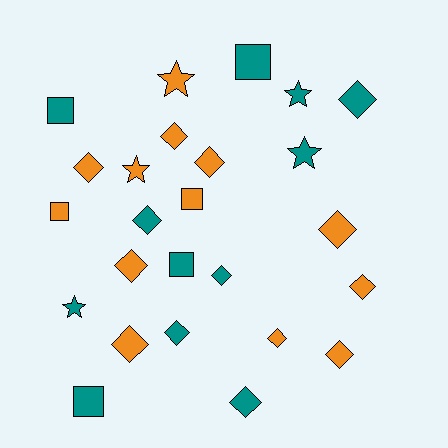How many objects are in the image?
There are 25 objects.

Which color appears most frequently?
Orange, with 13 objects.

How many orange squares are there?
There are 2 orange squares.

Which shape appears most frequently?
Diamond, with 14 objects.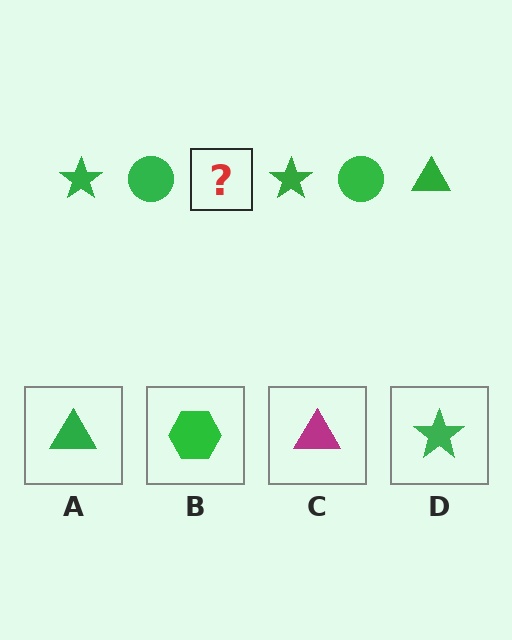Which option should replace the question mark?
Option A.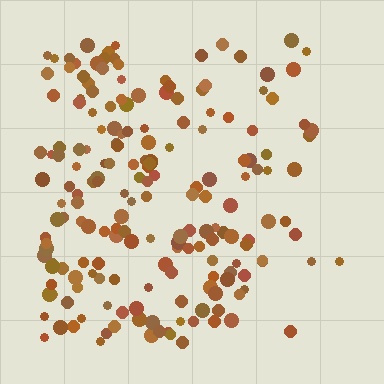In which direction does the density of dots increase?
From right to left, with the left side densest.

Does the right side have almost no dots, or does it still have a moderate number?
Still a moderate number, just noticeably fewer than the left.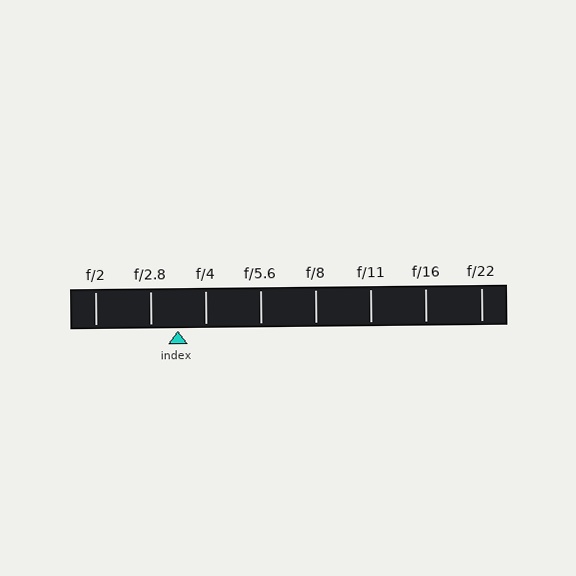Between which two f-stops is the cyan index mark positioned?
The index mark is between f/2.8 and f/4.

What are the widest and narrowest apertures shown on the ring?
The widest aperture shown is f/2 and the narrowest is f/22.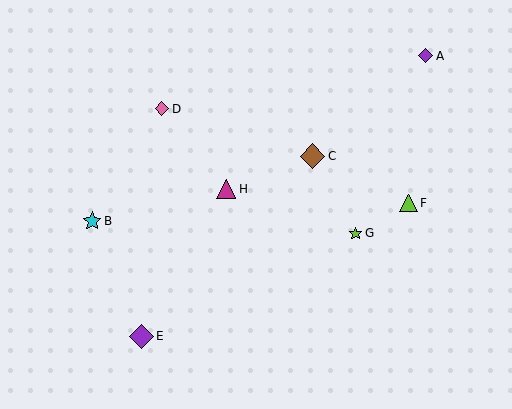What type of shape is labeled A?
Shape A is a purple diamond.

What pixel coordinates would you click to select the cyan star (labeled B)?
Click at (92, 221) to select the cyan star B.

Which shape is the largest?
The brown diamond (labeled C) is the largest.